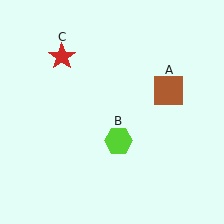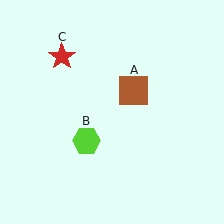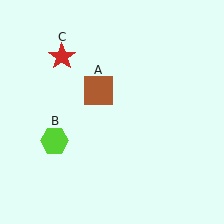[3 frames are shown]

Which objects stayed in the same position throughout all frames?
Red star (object C) remained stationary.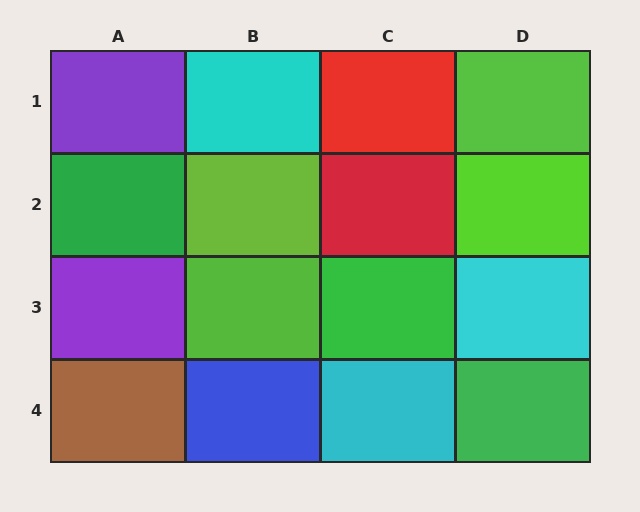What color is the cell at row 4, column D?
Green.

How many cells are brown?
1 cell is brown.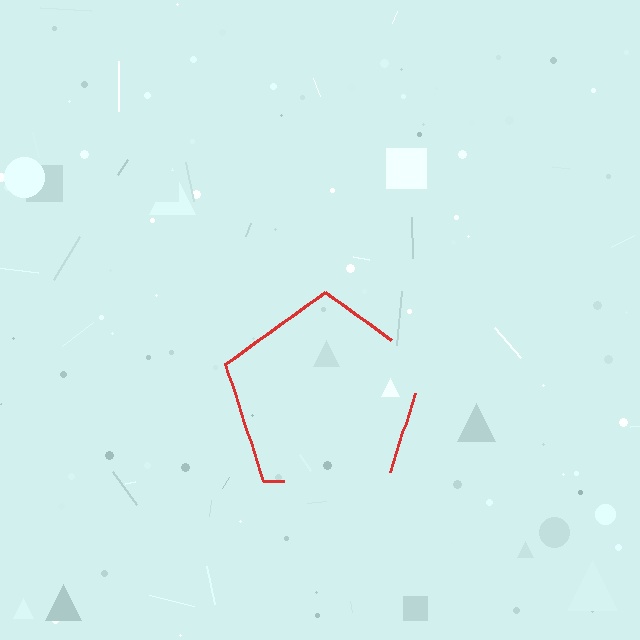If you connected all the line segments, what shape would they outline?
They would outline a pentagon.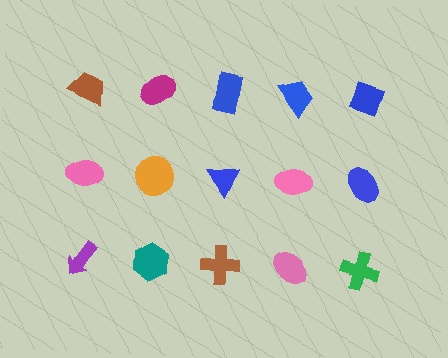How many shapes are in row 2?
5 shapes.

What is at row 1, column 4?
A blue trapezoid.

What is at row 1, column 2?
A magenta ellipse.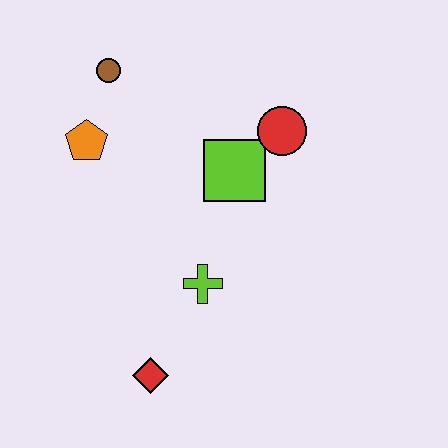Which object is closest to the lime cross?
The red diamond is closest to the lime cross.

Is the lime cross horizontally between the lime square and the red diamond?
Yes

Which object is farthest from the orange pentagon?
The red diamond is farthest from the orange pentagon.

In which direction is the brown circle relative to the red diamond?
The brown circle is above the red diamond.